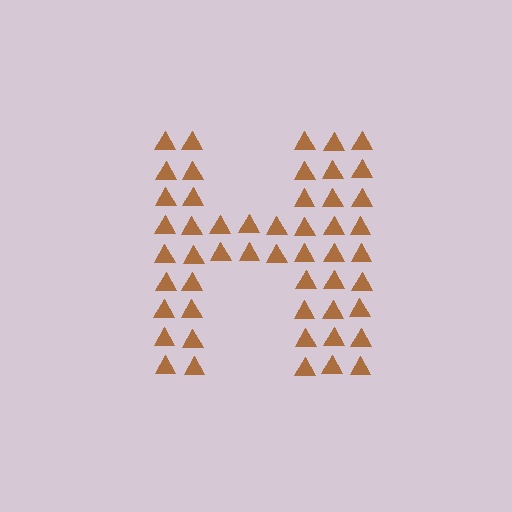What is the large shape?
The large shape is the letter H.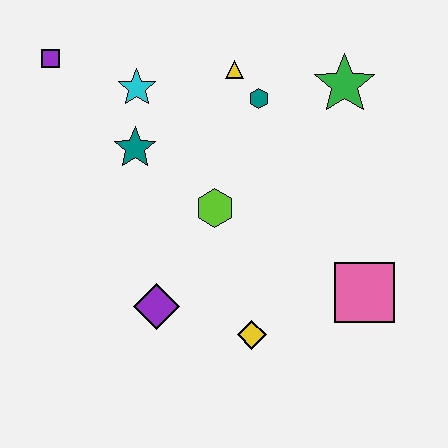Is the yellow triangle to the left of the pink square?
Yes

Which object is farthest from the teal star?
The pink square is farthest from the teal star.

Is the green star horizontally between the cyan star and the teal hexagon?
No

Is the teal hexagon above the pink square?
Yes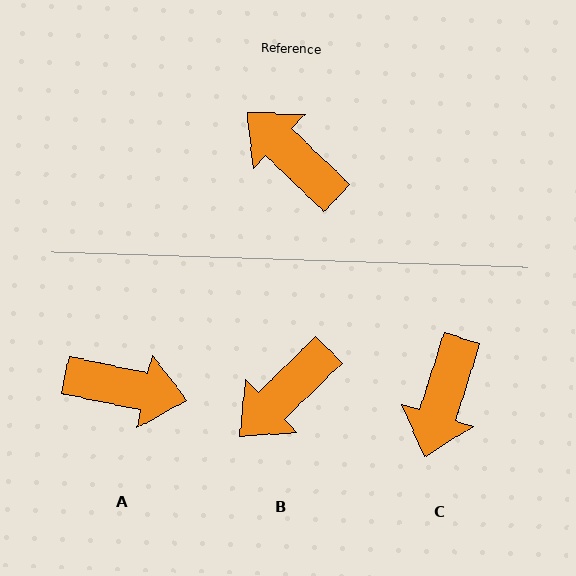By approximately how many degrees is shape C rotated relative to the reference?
Approximately 116 degrees counter-clockwise.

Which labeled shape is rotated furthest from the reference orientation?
A, about 148 degrees away.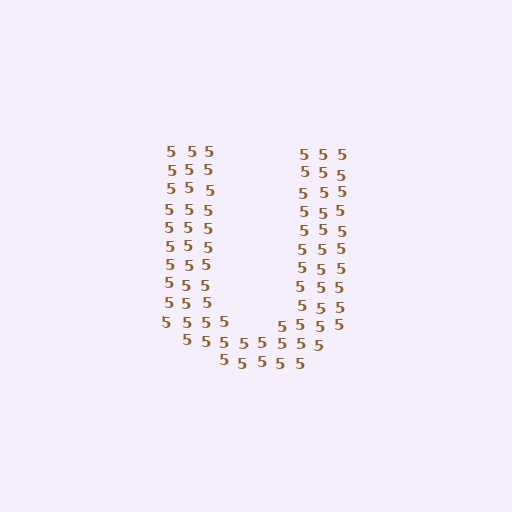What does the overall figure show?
The overall figure shows the letter U.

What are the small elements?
The small elements are digit 5's.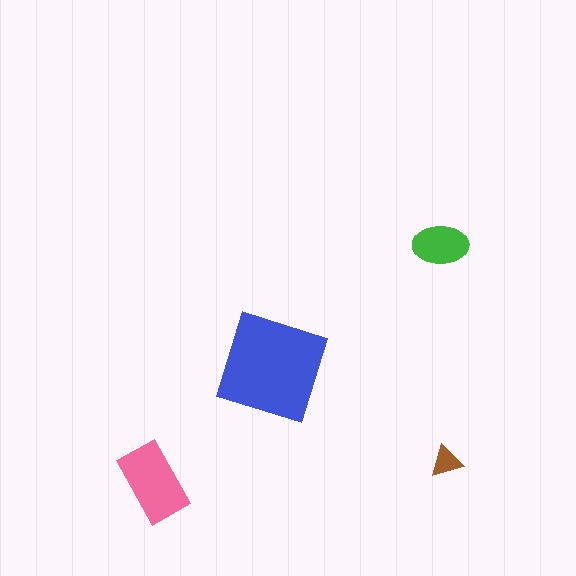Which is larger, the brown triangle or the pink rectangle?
The pink rectangle.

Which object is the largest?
The blue square.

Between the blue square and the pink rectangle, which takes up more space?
The blue square.